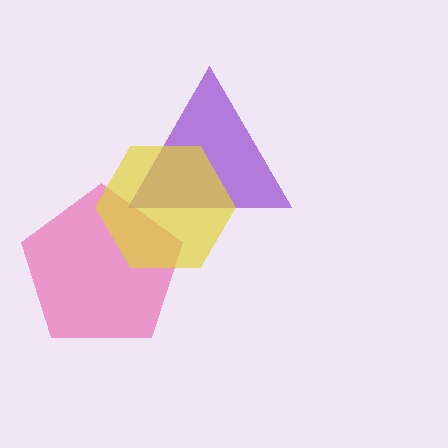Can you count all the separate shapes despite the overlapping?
Yes, there are 3 separate shapes.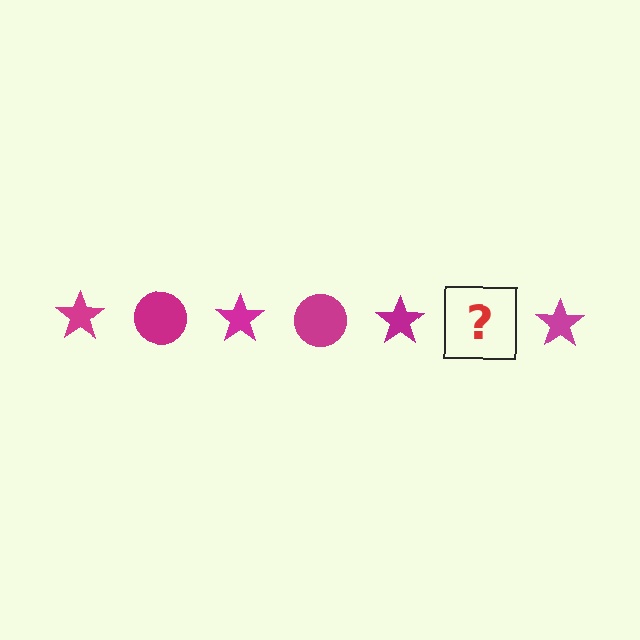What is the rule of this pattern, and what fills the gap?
The rule is that the pattern cycles through star, circle shapes in magenta. The gap should be filled with a magenta circle.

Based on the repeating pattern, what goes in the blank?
The blank should be a magenta circle.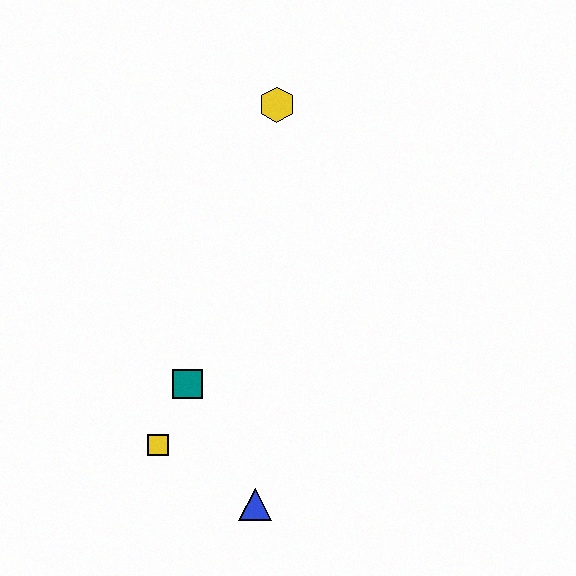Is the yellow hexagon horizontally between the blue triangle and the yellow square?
No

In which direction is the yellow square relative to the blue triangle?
The yellow square is to the left of the blue triangle.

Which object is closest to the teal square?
The yellow square is closest to the teal square.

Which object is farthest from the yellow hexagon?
The blue triangle is farthest from the yellow hexagon.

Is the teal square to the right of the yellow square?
Yes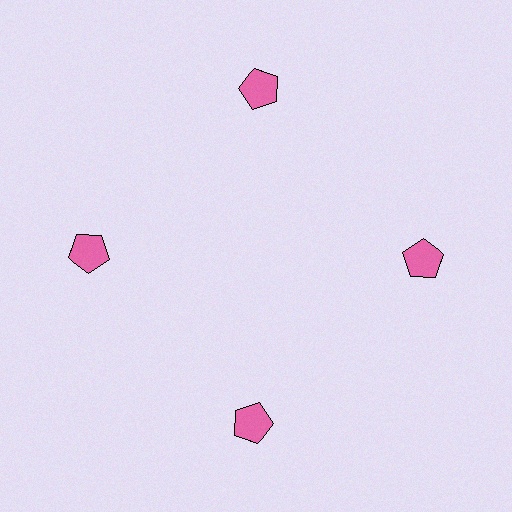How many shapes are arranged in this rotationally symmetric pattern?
There are 4 shapes, arranged in 4 groups of 1.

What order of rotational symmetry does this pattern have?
This pattern has 4-fold rotational symmetry.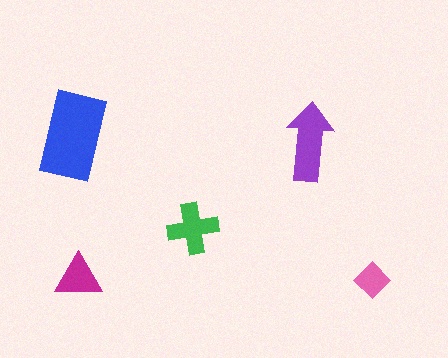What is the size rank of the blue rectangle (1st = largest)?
1st.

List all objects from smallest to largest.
The pink diamond, the magenta triangle, the green cross, the purple arrow, the blue rectangle.